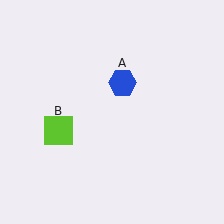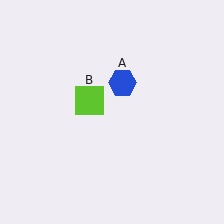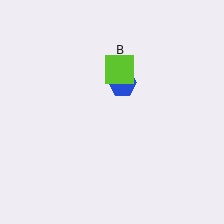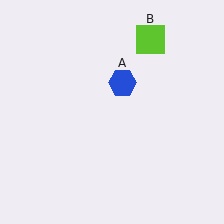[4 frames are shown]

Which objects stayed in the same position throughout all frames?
Blue hexagon (object A) remained stationary.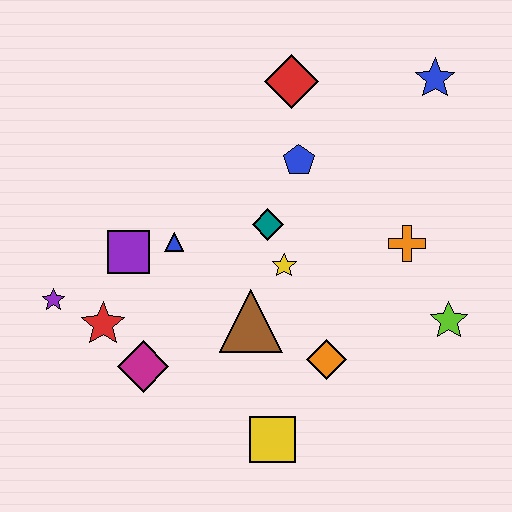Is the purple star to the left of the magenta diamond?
Yes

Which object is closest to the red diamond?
The blue pentagon is closest to the red diamond.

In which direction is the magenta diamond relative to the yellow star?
The magenta diamond is to the left of the yellow star.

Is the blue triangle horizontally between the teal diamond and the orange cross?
No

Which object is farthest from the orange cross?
The purple star is farthest from the orange cross.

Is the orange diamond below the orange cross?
Yes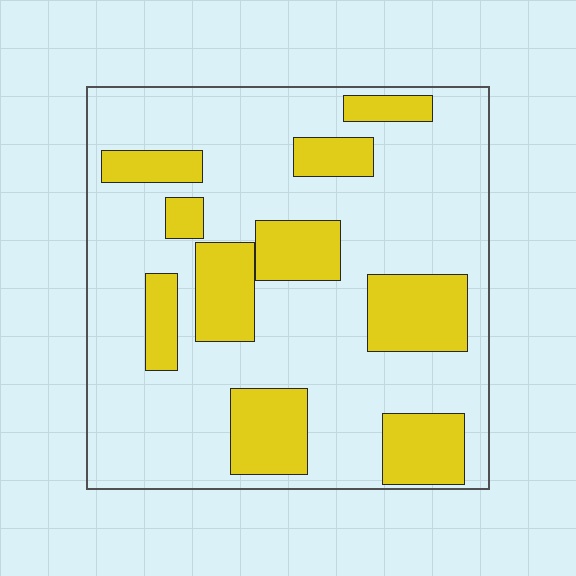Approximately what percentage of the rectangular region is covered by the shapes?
Approximately 30%.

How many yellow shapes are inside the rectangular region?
10.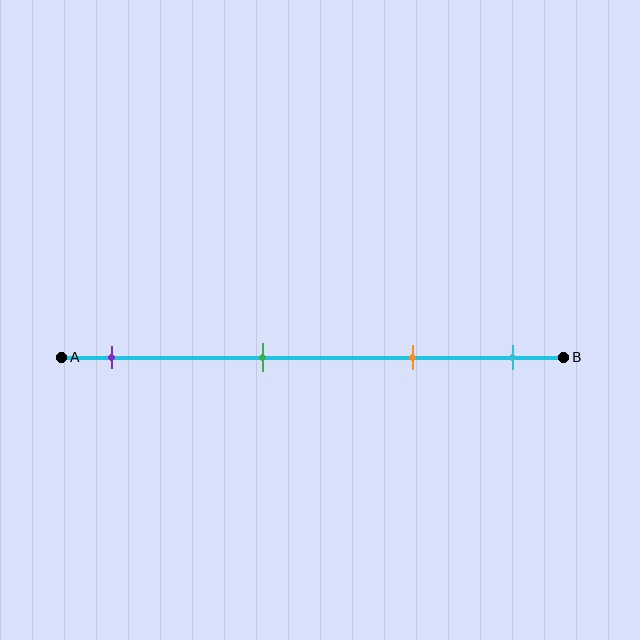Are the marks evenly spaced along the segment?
No, the marks are not evenly spaced.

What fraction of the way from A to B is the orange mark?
The orange mark is approximately 70% (0.7) of the way from A to B.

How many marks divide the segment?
There are 4 marks dividing the segment.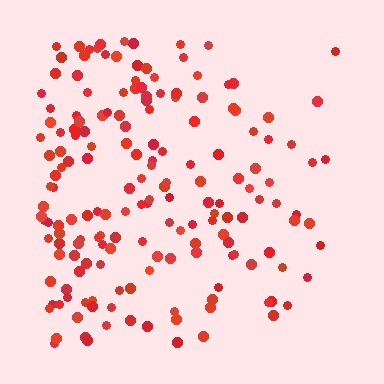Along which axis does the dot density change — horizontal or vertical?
Horizontal.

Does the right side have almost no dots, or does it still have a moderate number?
Still a moderate number, just noticeably fewer than the left.